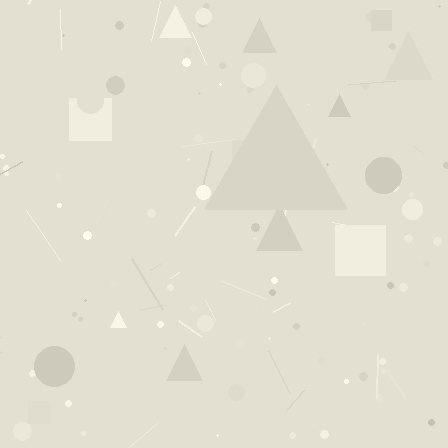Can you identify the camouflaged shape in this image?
The camouflaged shape is a triangle.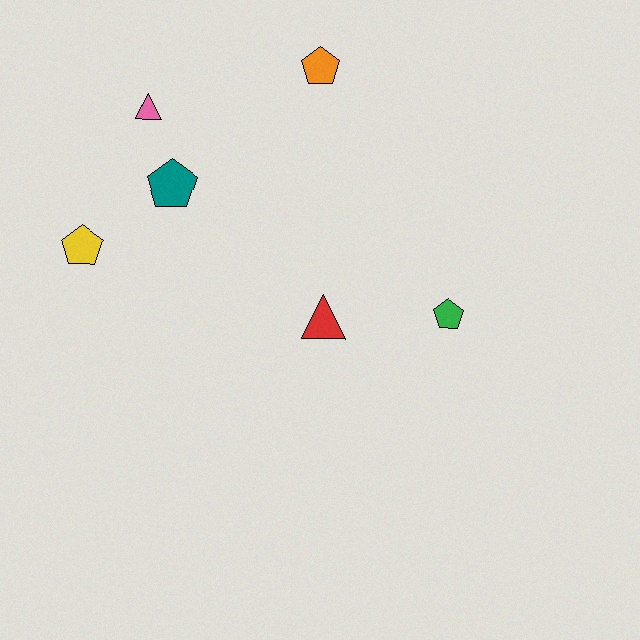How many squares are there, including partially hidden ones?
There are no squares.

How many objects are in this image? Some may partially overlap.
There are 6 objects.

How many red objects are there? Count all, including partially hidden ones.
There is 1 red object.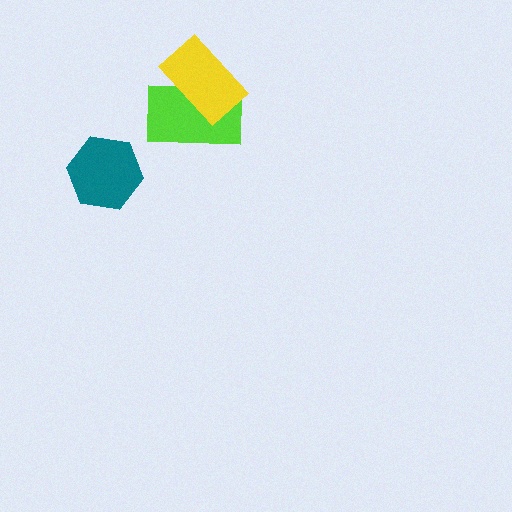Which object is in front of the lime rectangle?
The yellow rectangle is in front of the lime rectangle.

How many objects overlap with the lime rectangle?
1 object overlaps with the lime rectangle.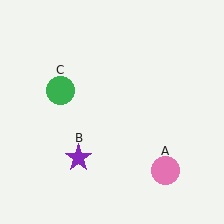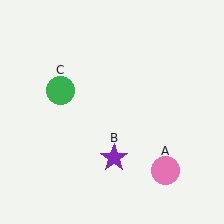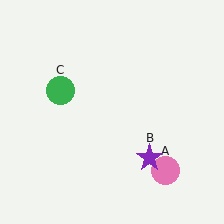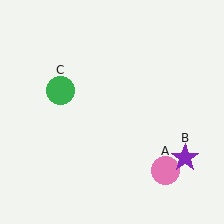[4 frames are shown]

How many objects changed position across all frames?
1 object changed position: purple star (object B).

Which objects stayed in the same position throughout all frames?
Pink circle (object A) and green circle (object C) remained stationary.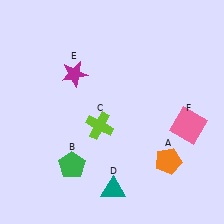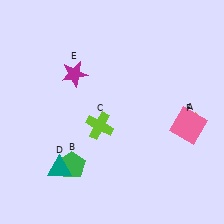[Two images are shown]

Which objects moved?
The objects that moved are: the orange pentagon (A), the teal triangle (D).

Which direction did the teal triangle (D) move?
The teal triangle (D) moved left.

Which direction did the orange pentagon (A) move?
The orange pentagon (A) moved up.